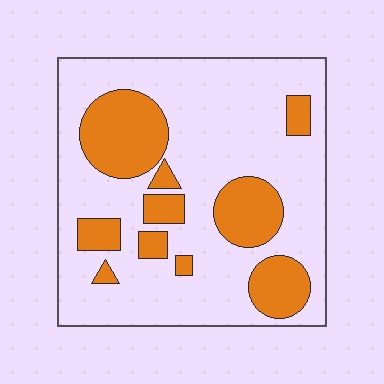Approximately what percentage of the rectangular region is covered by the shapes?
Approximately 25%.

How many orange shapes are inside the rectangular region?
10.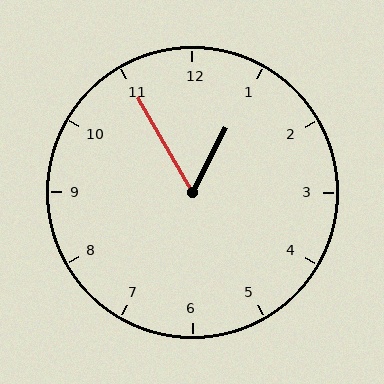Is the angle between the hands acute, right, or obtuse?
It is acute.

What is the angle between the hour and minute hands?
Approximately 58 degrees.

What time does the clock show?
12:55.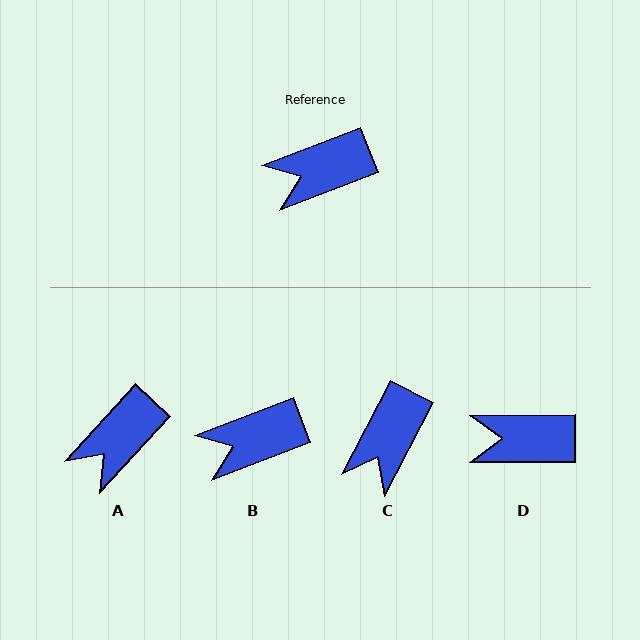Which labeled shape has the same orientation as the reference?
B.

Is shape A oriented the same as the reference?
No, it is off by about 26 degrees.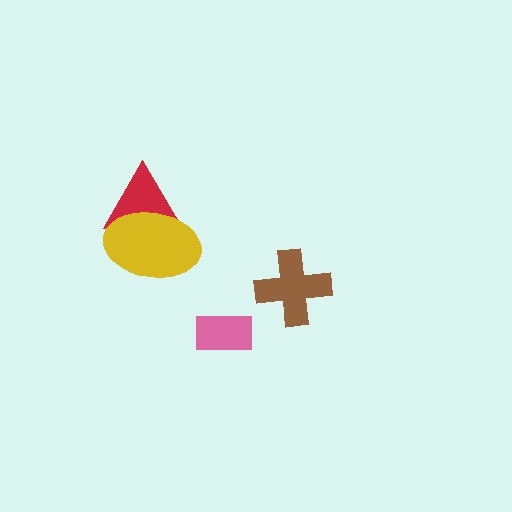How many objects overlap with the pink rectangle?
0 objects overlap with the pink rectangle.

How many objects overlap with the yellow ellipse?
1 object overlaps with the yellow ellipse.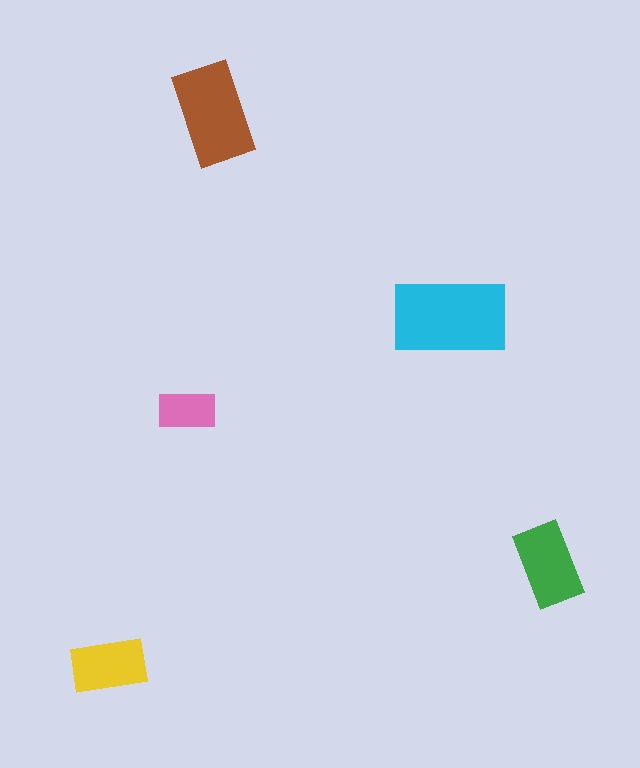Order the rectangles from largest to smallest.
the cyan one, the brown one, the green one, the yellow one, the pink one.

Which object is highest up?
The brown rectangle is topmost.